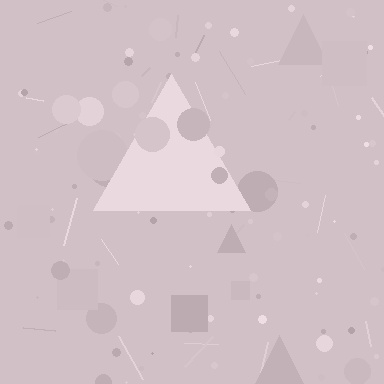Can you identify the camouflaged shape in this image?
The camouflaged shape is a triangle.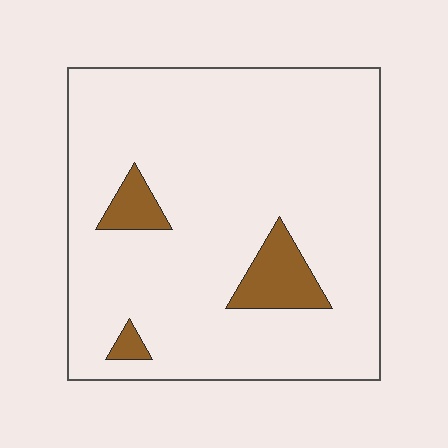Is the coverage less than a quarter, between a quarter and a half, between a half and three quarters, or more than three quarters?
Less than a quarter.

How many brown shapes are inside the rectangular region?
3.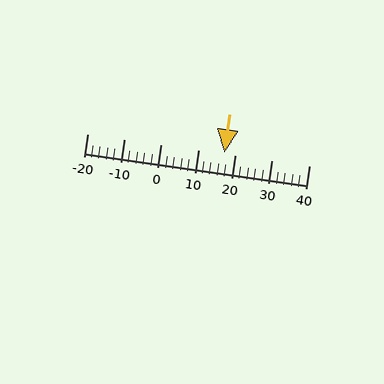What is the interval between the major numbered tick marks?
The major tick marks are spaced 10 units apart.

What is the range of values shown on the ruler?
The ruler shows values from -20 to 40.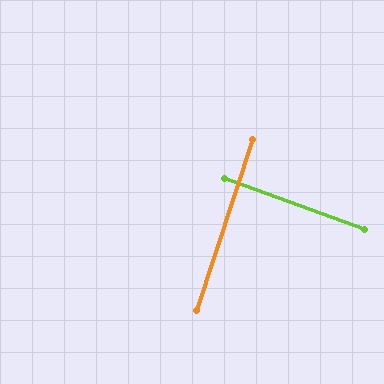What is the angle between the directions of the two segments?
Approximately 88 degrees.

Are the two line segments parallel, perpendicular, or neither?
Perpendicular — they meet at approximately 88°.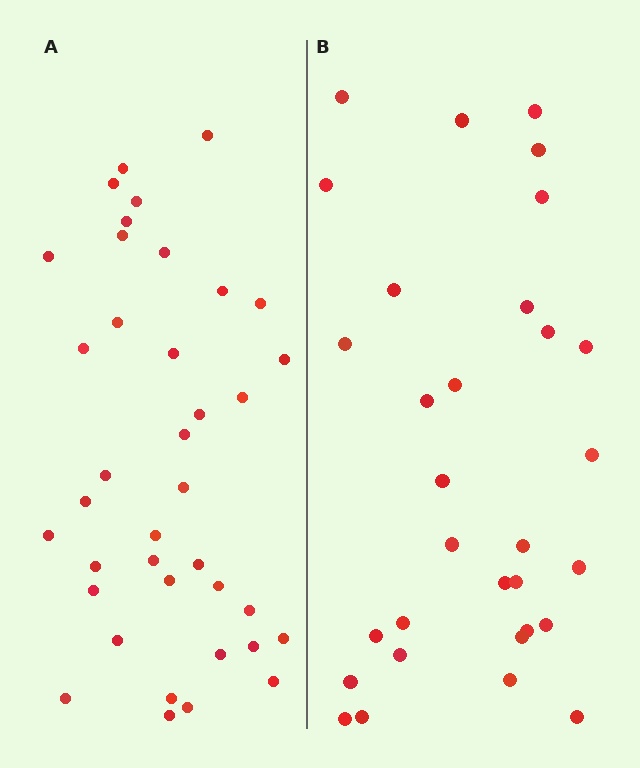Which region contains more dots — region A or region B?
Region A (the left region) has more dots.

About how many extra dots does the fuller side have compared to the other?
Region A has roughly 8 or so more dots than region B.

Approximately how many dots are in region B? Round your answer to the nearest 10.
About 30 dots. (The exact count is 31, which rounds to 30.)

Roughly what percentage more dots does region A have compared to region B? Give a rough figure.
About 25% more.